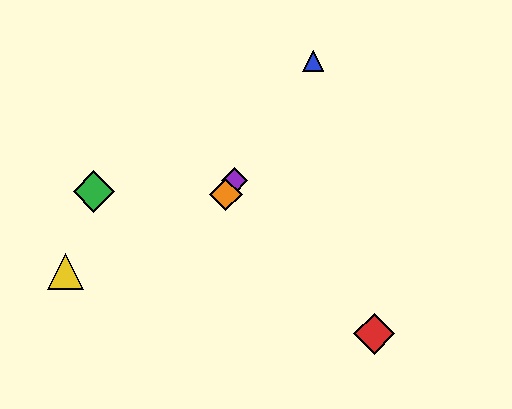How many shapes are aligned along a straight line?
3 shapes (the blue triangle, the purple diamond, the orange diamond) are aligned along a straight line.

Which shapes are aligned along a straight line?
The blue triangle, the purple diamond, the orange diamond are aligned along a straight line.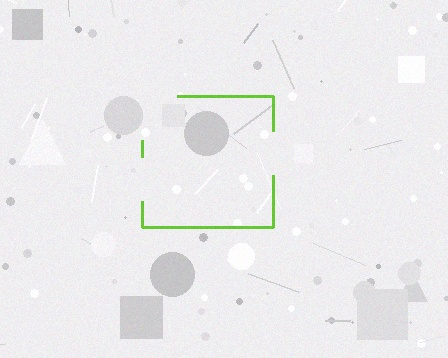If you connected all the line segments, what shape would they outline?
They would outline a square.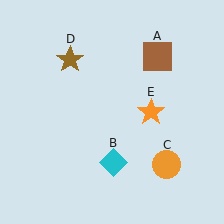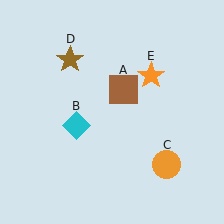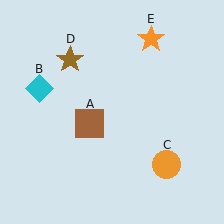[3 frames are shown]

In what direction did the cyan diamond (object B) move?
The cyan diamond (object B) moved up and to the left.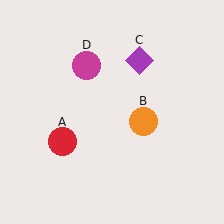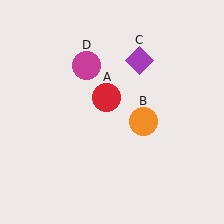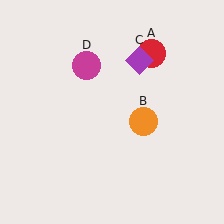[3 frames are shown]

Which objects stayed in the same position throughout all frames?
Orange circle (object B) and purple diamond (object C) and magenta circle (object D) remained stationary.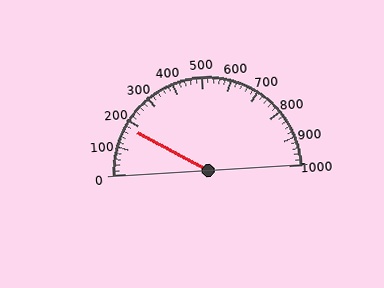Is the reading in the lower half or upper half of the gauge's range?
The reading is in the lower half of the range (0 to 1000).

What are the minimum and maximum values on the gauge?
The gauge ranges from 0 to 1000.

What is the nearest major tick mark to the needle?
The nearest major tick mark is 200.